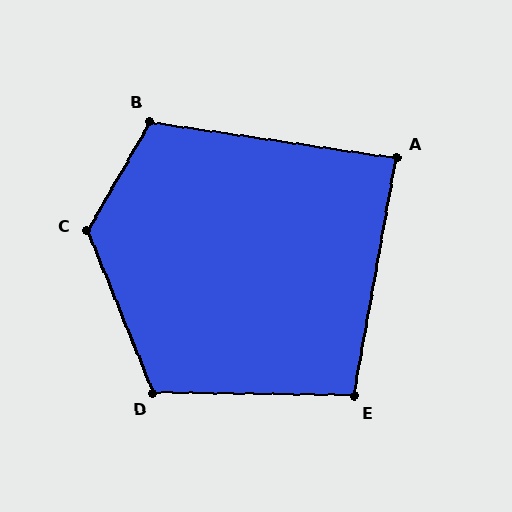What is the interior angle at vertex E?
Approximately 99 degrees (obtuse).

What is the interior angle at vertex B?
Approximately 112 degrees (obtuse).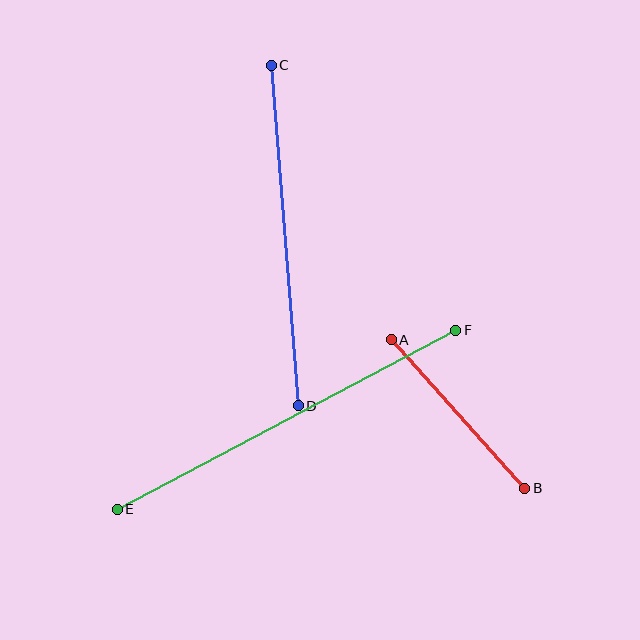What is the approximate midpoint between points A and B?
The midpoint is at approximately (458, 414) pixels.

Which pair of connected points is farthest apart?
Points E and F are farthest apart.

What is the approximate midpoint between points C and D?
The midpoint is at approximately (285, 236) pixels.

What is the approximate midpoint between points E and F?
The midpoint is at approximately (287, 420) pixels.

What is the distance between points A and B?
The distance is approximately 200 pixels.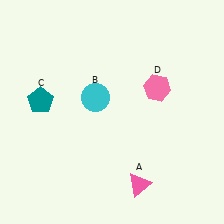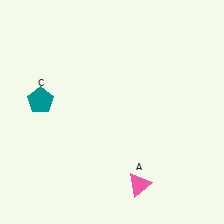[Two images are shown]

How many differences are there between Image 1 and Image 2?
There are 2 differences between the two images.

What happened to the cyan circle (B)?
The cyan circle (B) was removed in Image 2. It was in the top-left area of Image 1.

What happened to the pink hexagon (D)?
The pink hexagon (D) was removed in Image 2. It was in the top-right area of Image 1.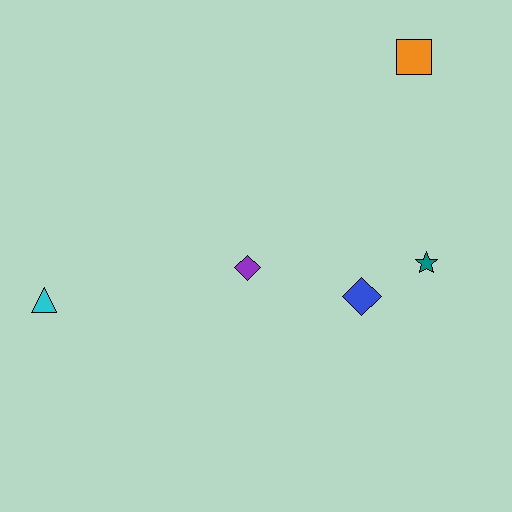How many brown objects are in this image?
There are no brown objects.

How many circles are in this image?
There are no circles.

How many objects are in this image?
There are 5 objects.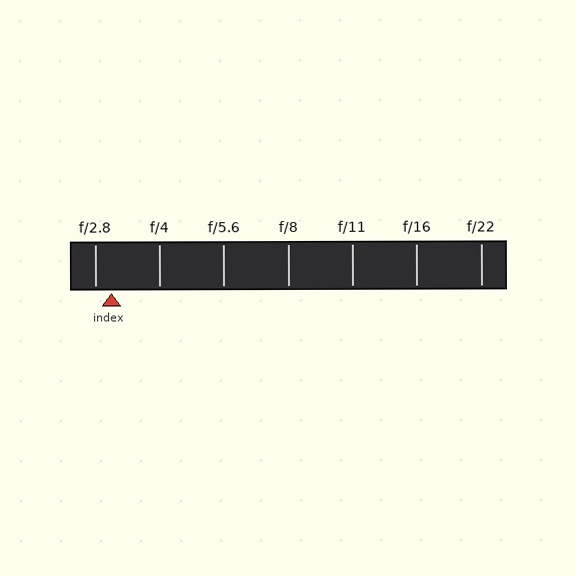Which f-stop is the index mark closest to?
The index mark is closest to f/2.8.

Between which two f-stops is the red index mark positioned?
The index mark is between f/2.8 and f/4.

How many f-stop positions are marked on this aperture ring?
There are 7 f-stop positions marked.